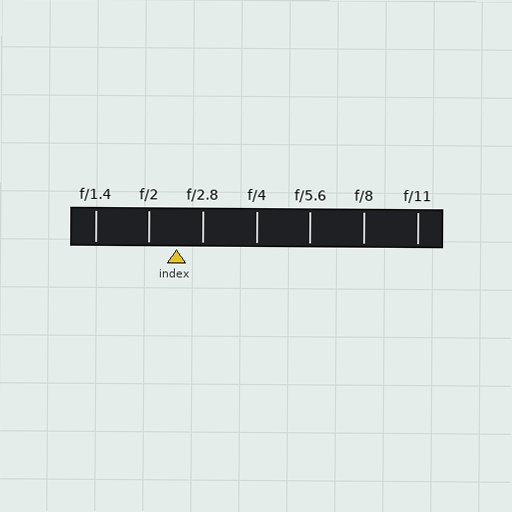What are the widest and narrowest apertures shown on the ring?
The widest aperture shown is f/1.4 and the narrowest is f/11.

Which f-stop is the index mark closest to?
The index mark is closest to f/2.8.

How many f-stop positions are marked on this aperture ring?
There are 7 f-stop positions marked.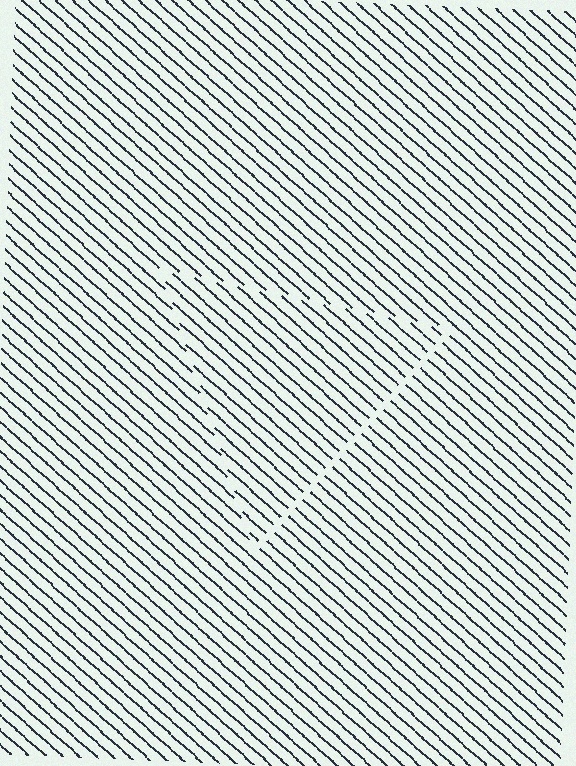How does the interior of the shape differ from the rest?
The interior of the shape contains the same grating, shifted by half a period — the contour is defined by the phase discontinuity where line-ends from the inner and outer gratings abut.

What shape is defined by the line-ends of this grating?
An illusory triangle. The interior of the shape contains the same grating, shifted by half a period — the contour is defined by the phase discontinuity where line-ends from the inner and outer gratings abut.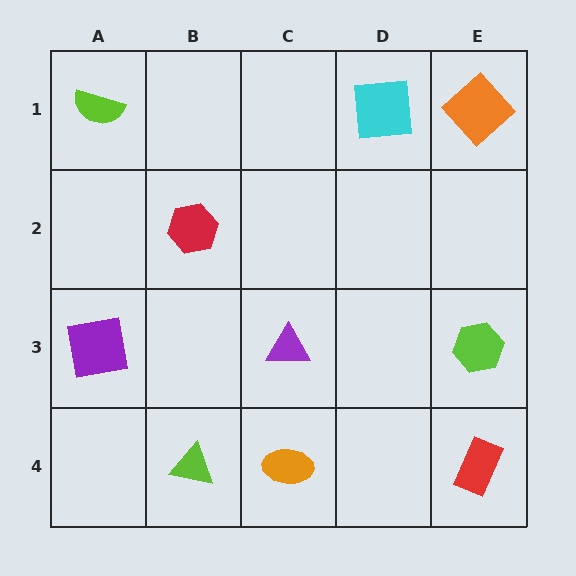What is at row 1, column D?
A cyan square.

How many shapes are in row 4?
3 shapes.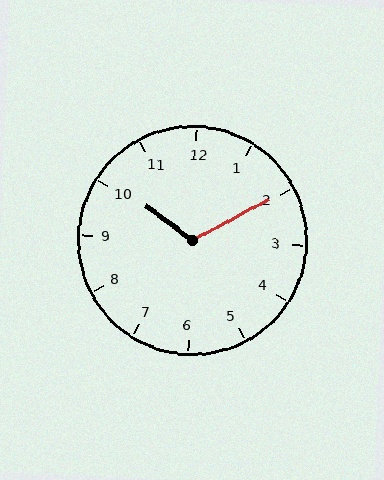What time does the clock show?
10:10.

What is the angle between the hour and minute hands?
Approximately 115 degrees.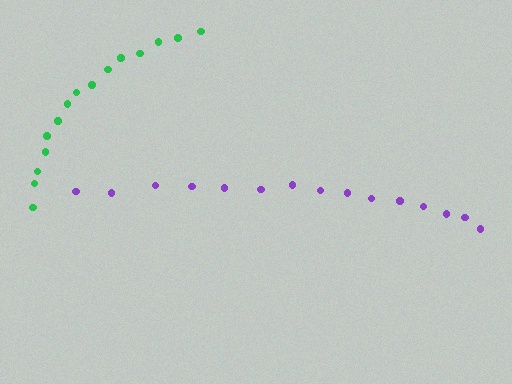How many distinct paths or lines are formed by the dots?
There are 2 distinct paths.